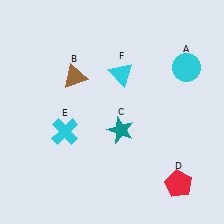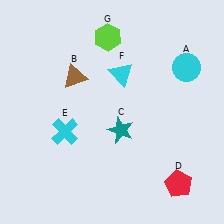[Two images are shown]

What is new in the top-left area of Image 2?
A lime hexagon (G) was added in the top-left area of Image 2.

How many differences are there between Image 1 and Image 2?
There is 1 difference between the two images.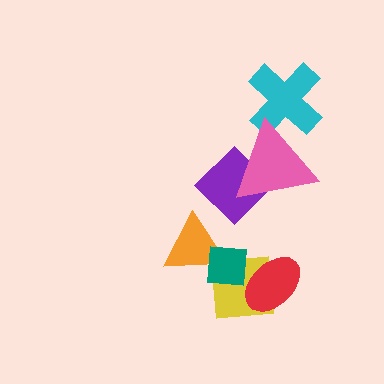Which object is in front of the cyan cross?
The pink triangle is in front of the cyan cross.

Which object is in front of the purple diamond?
The pink triangle is in front of the purple diamond.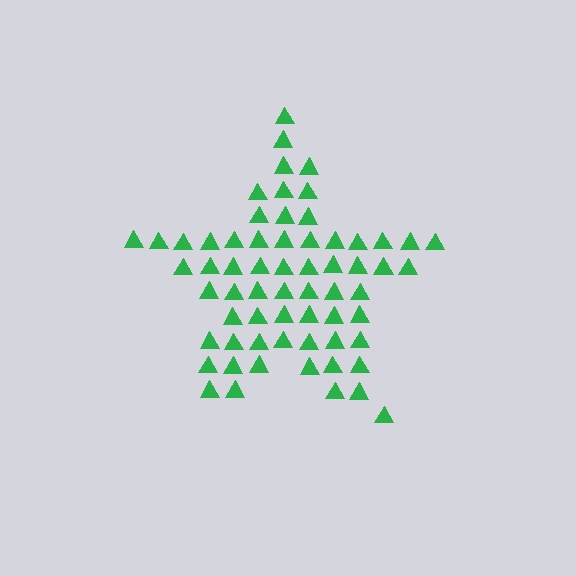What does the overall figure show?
The overall figure shows a star.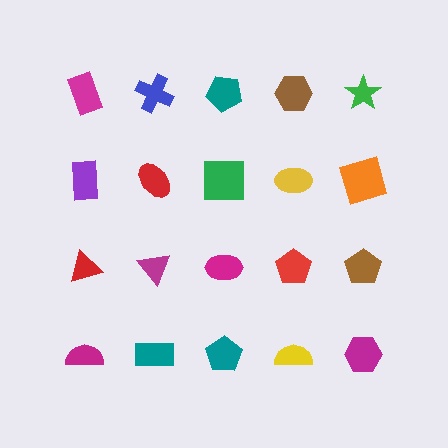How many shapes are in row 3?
5 shapes.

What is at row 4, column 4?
A yellow semicircle.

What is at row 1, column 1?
A magenta rectangle.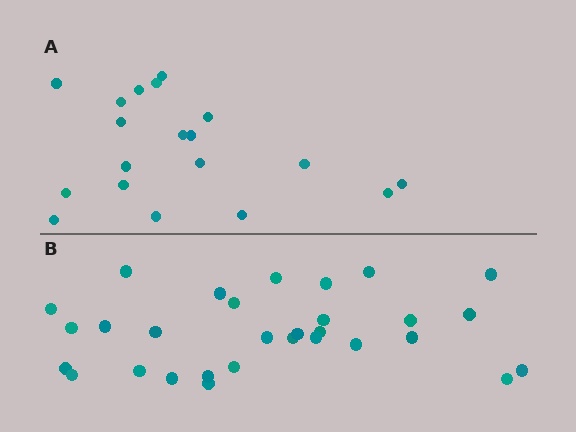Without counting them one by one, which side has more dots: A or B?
Region B (the bottom region) has more dots.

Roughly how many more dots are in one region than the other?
Region B has roughly 12 or so more dots than region A.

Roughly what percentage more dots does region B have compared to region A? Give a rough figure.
About 60% more.